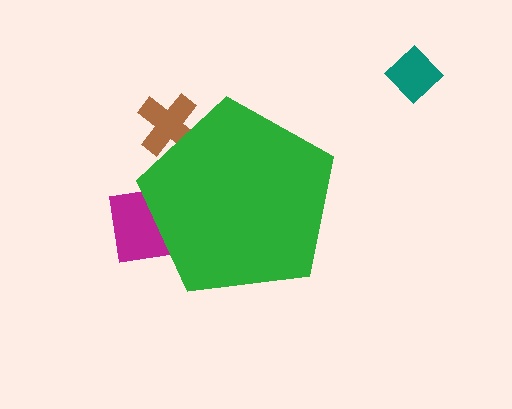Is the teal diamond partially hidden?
No, the teal diamond is fully visible.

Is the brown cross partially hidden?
Yes, the brown cross is partially hidden behind the green pentagon.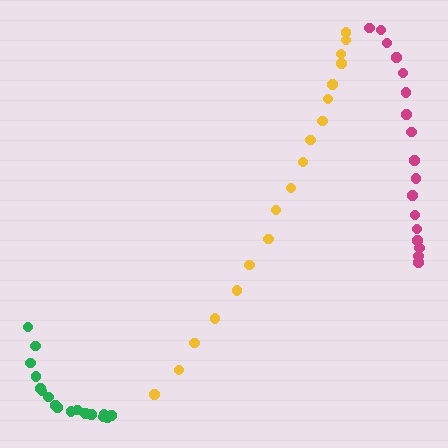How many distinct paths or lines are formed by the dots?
There are 3 distinct paths.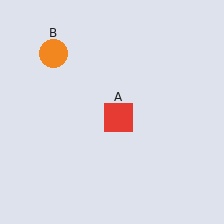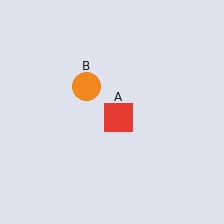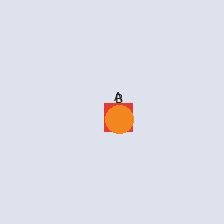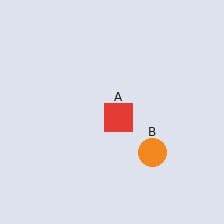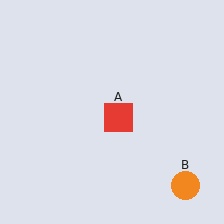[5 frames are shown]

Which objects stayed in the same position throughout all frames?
Red square (object A) remained stationary.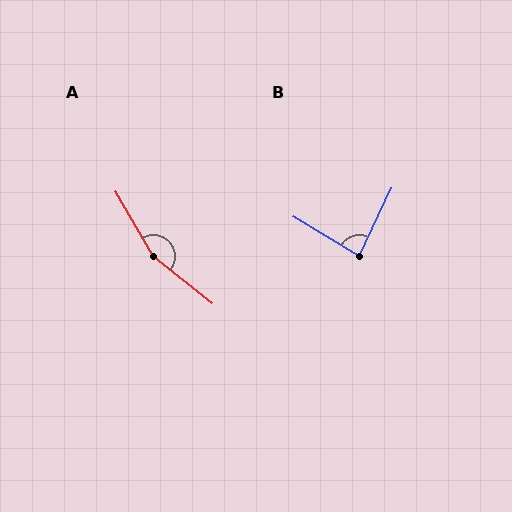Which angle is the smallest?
B, at approximately 85 degrees.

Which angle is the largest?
A, at approximately 159 degrees.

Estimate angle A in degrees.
Approximately 159 degrees.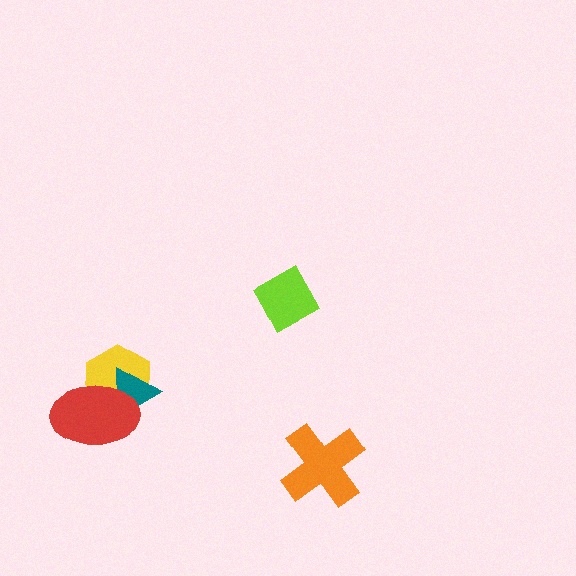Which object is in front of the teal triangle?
The red ellipse is in front of the teal triangle.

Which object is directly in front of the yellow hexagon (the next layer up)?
The teal triangle is directly in front of the yellow hexagon.